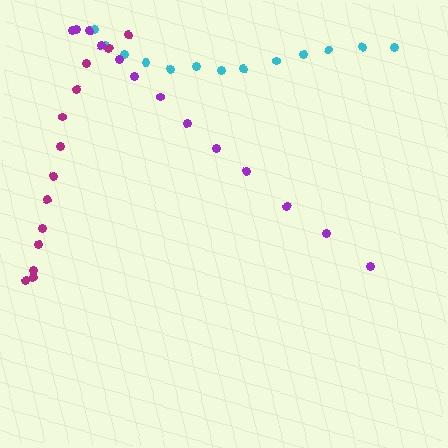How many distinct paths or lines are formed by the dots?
There are 3 distinct paths.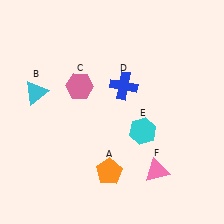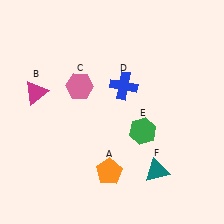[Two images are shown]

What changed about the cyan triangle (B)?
In Image 1, B is cyan. In Image 2, it changed to magenta.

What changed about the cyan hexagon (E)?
In Image 1, E is cyan. In Image 2, it changed to green.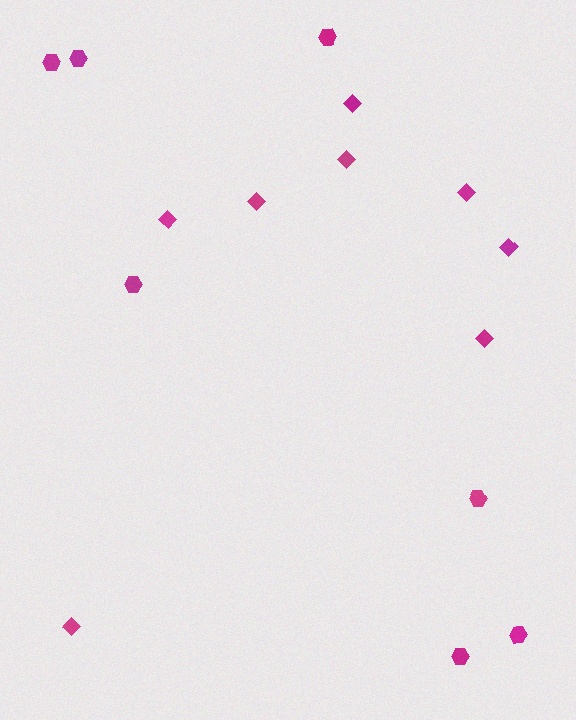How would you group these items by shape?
There are 2 groups: one group of diamonds (8) and one group of hexagons (7).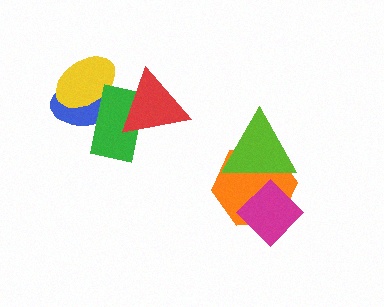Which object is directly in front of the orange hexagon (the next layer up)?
The lime triangle is directly in front of the orange hexagon.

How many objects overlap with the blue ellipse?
2 objects overlap with the blue ellipse.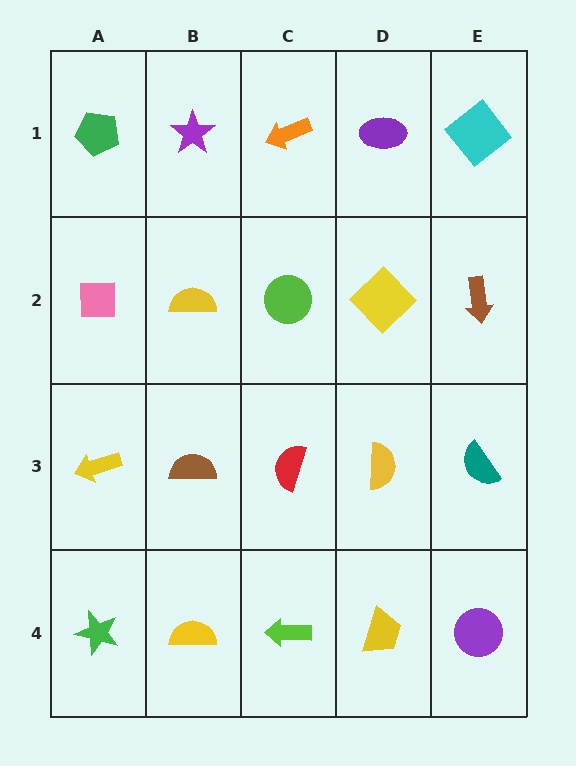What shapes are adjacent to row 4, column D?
A yellow semicircle (row 3, column D), a lime arrow (row 4, column C), a purple circle (row 4, column E).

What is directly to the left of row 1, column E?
A purple ellipse.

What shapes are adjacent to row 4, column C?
A red semicircle (row 3, column C), a yellow semicircle (row 4, column B), a yellow trapezoid (row 4, column D).